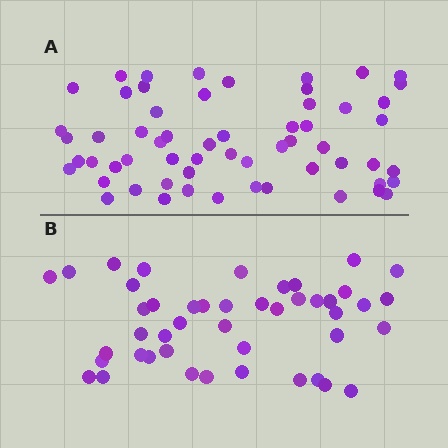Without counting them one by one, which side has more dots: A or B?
Region A (the top region) has more dots.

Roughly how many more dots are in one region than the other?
Region A has approximately 15 more dots than region B.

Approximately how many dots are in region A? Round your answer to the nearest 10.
About 60 dots. (The exact count is 59, which rounds to 60.)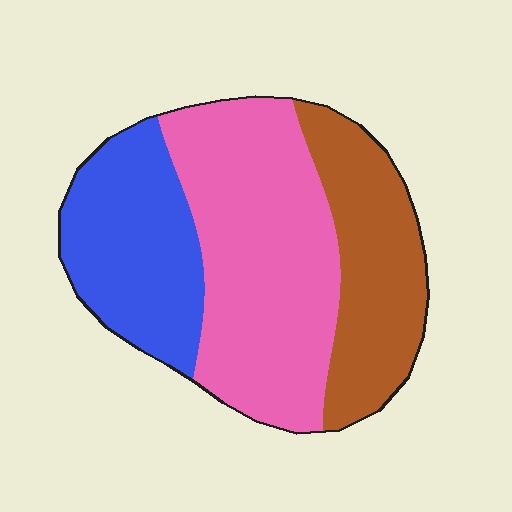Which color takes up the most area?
Pink, at roughly 45%.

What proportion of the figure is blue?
Blue covers roughly 25% of the figure.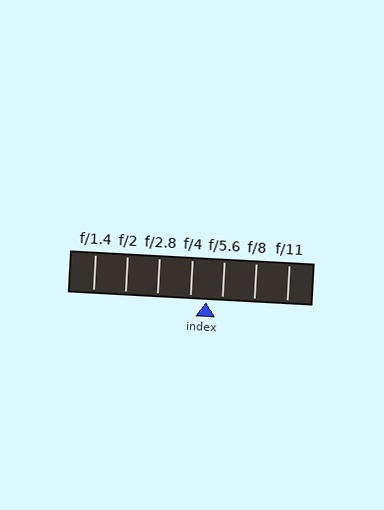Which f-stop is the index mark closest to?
The index mark is closest to f/5.6.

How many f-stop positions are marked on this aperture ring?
There are 7 f-stop positions marked.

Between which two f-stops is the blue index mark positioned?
The index mark is between f/4 and f/5.6.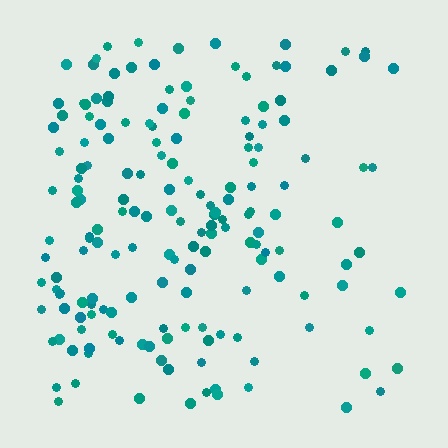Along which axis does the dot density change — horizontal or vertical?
Horizontal.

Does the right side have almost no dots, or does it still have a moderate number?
Still a moderate number, just noticeably fewer than the left.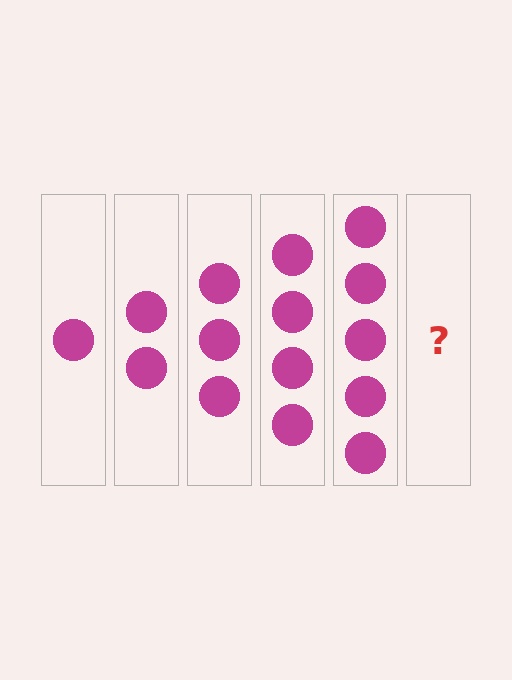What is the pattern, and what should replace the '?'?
The pattern is that each step adds one more circle. The '?' should be 6 circles.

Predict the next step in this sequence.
The next step is 6 circles.